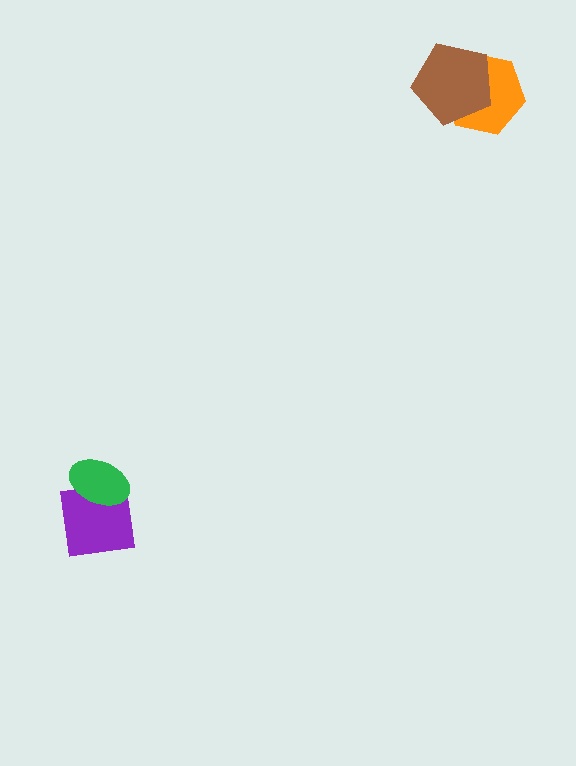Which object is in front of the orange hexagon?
The brown pentagon is in front of the orange hexagon.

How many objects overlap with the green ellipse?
1 object overlaps with the green ellipse.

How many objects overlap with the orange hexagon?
1 object overlaps with the orange hexagon.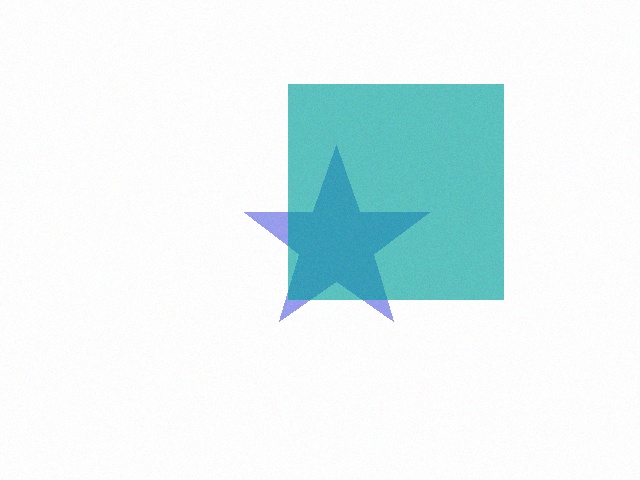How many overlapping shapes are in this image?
There are 2 overlapping shapes in the image.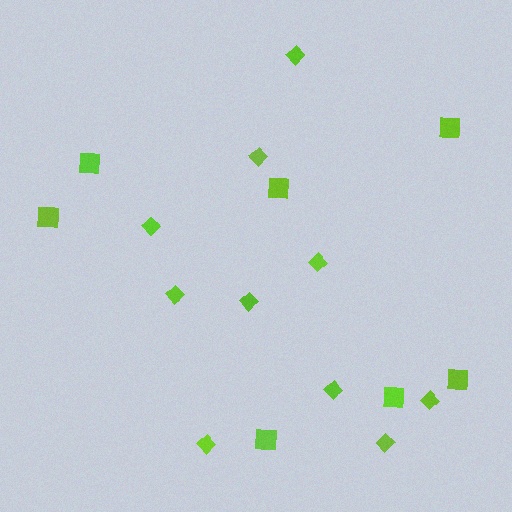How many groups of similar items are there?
There are 2 groups: one group of squares (7) and one group of diamonds (10).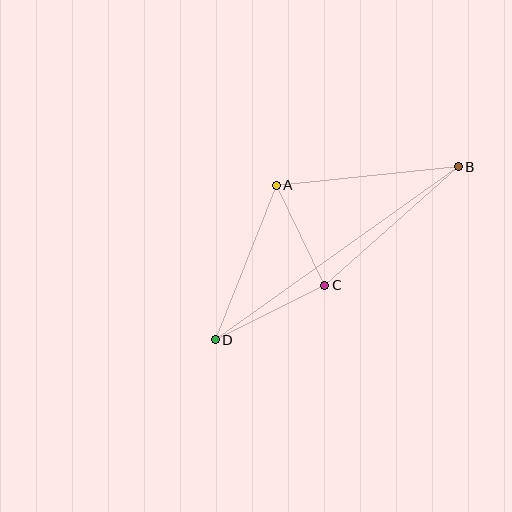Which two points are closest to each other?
Points A and C are closest to each other.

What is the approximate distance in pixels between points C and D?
The distance between C and D is approximately 122 pixels.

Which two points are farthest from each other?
Points B and D are farthest from each other.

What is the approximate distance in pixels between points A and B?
The distance between A and B is approximately 183 pixels.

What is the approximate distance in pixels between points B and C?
The distance between B and C is approximately 179 pixels.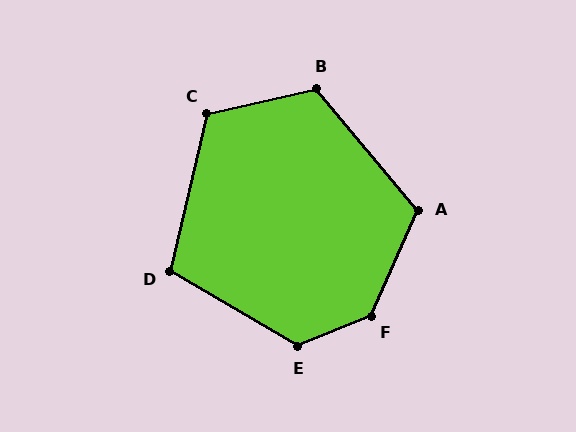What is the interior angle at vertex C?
Approximately 116 degrees (obtuse).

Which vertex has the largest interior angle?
F, at approximately 136 degrees.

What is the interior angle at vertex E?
Approximately 128 degrees (obtuse).